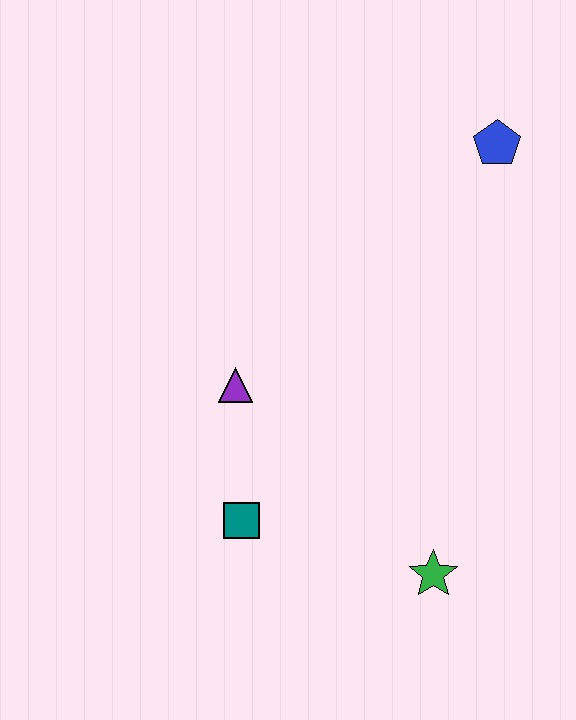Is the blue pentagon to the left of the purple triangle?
No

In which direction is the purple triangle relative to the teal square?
The purple triangle is above the teal square.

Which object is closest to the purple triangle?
The teal square is closest to the purple triangle.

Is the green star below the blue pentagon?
Yes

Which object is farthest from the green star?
The blue pentagon is farthest from the green star.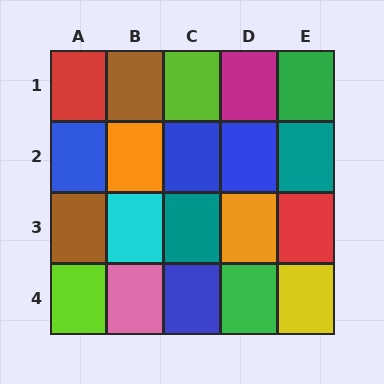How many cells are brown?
2 cells are brown.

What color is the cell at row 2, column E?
Teal.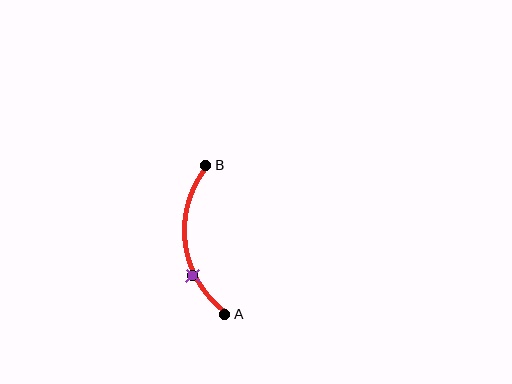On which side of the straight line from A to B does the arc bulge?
The arc bulges to the left of the straight line connecting A and B.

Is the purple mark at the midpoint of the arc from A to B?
No. The purple mark lies on the arc but is closer to endpoint A. The arc midpoint would be at the point on the curve equidistant along the arc from both A and B.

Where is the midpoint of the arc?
The arc midpoint is the point on the curve farthest from the straight line joining A and B. It sits to the left of that line.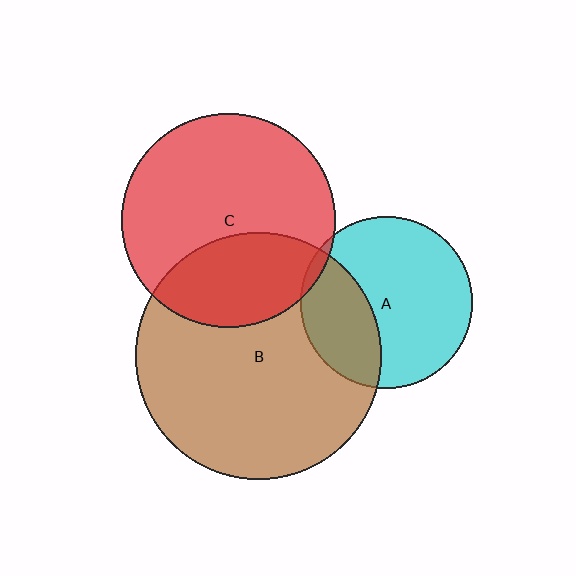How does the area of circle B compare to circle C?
Approximately 1.3 times.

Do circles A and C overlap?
Yes.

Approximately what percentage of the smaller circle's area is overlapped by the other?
Approximately 5%.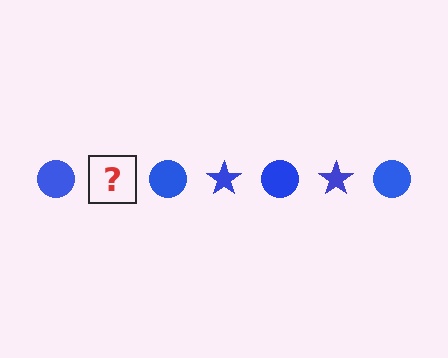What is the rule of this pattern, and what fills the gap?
The rule is that the pattern cycles through circle, star shapes in blue. The gap should be filled with a blue star.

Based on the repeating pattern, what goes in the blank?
The blank should be a blue star.